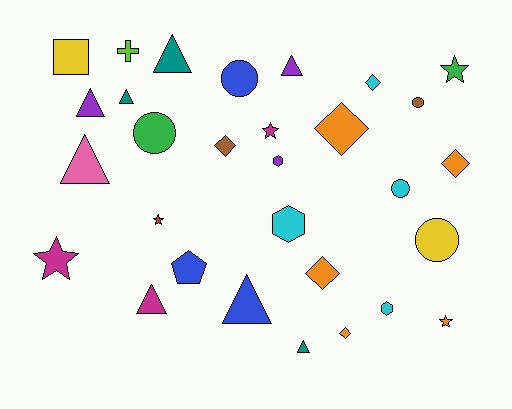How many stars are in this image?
There are 5 stars.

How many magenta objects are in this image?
There are 3 magenta objects.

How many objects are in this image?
There are 30 objects.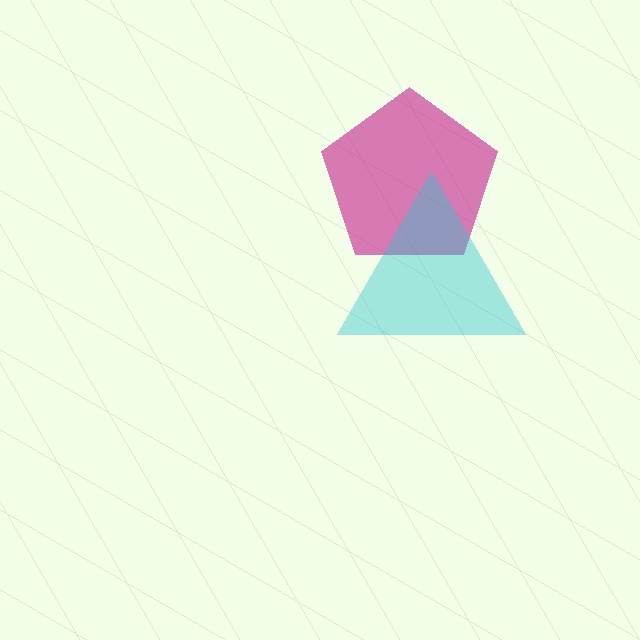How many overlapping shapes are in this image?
There are 2 overlapping shapes in the image.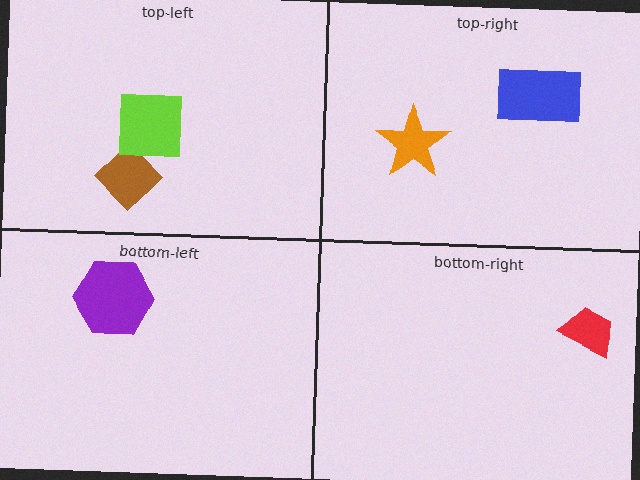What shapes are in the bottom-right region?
The red trapezoid.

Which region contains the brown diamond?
The top-left region.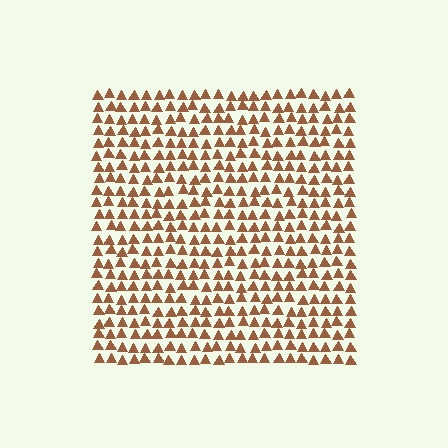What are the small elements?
The small elements are triangles.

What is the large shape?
The large shape is a square.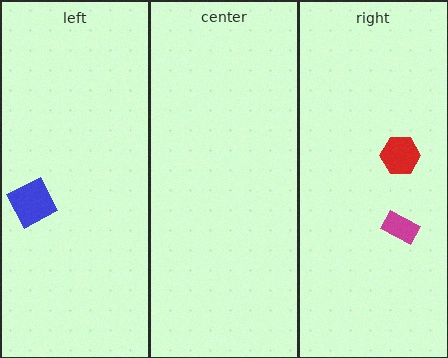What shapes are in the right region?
The magenta rectangle, the red hexagon.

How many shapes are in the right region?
2.